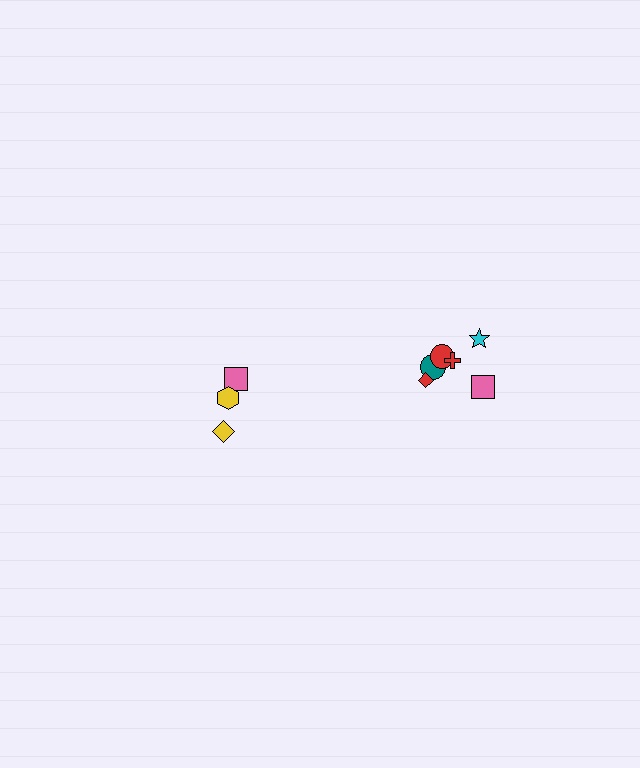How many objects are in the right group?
There are 6 objects.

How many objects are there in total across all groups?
There are 9 objects.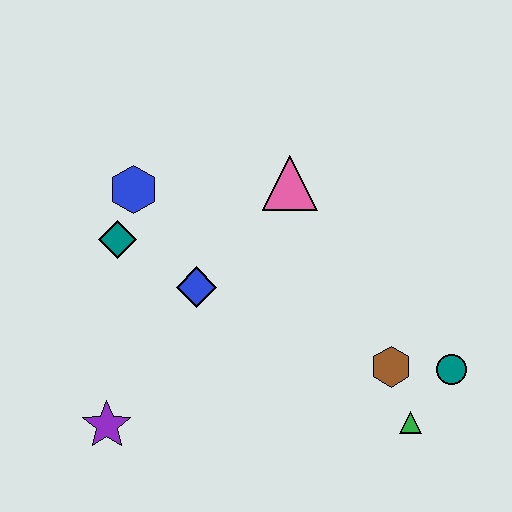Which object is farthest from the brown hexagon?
The blue hexagon is farthest from the brown hexagon.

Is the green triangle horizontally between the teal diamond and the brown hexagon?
No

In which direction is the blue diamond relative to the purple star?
The blue diamond is above the purple star.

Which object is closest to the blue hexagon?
The teal diamond is closest to the blue hexagon.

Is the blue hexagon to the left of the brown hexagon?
Yes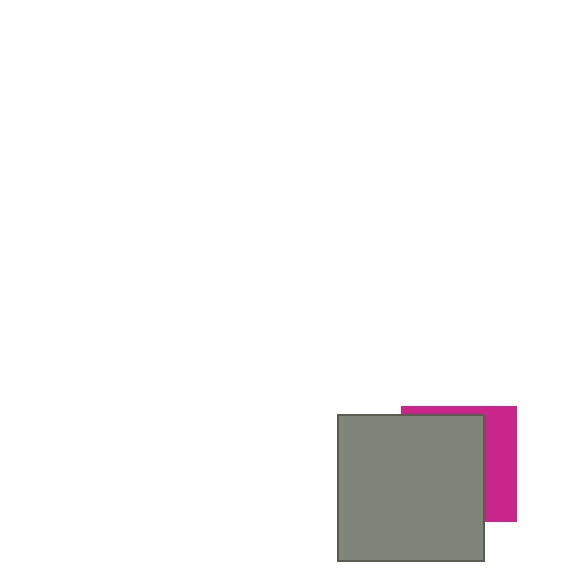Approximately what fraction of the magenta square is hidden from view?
Roughly 67% of the magenta square is hidden behind the gray square.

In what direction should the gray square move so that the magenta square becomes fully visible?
The gray square should move left. That is the shortest direction to clear the overlap and leave the magenta square fully visible.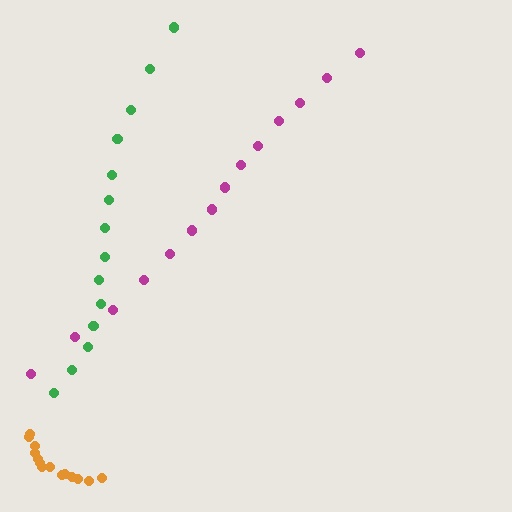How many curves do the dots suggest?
There are 3 distinct paths.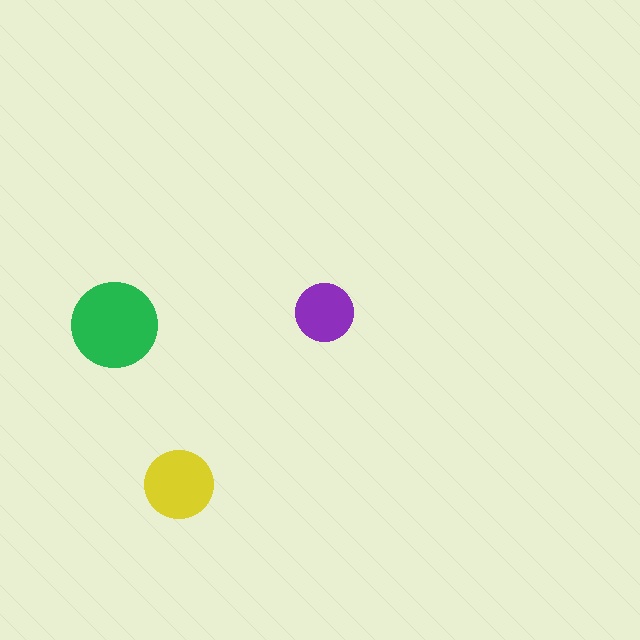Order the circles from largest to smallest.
the green one, the yellow one, the purple one.